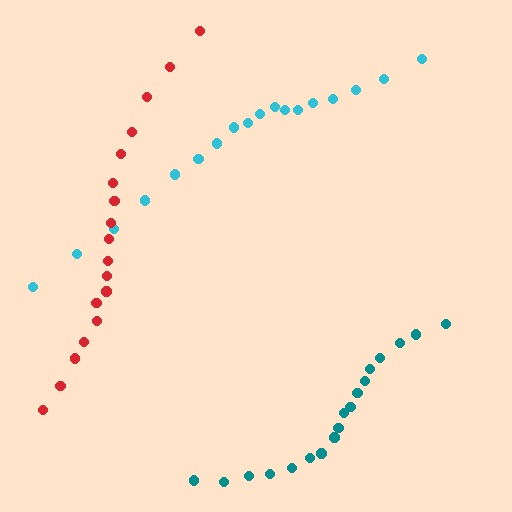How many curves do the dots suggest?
There are 3 distinct paths.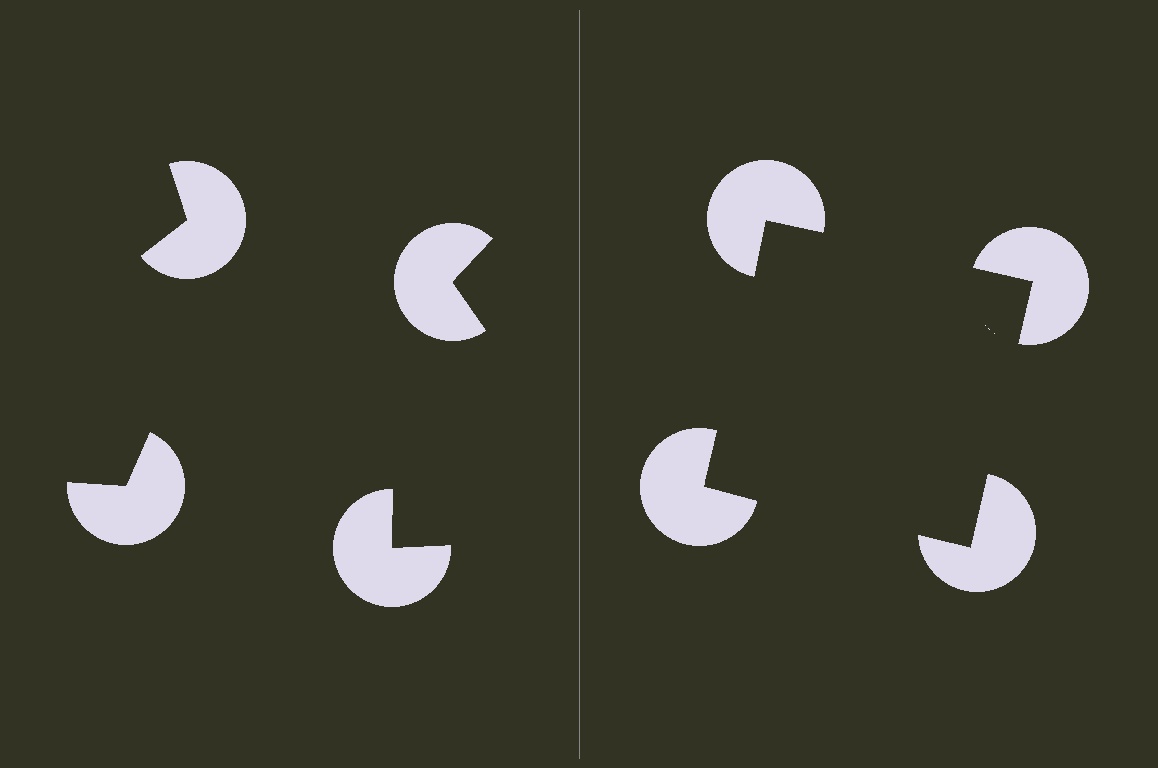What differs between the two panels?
The pac-man discs are positioned identically on both sides; only the wedge orientations differ. On the right they align to a square; on the left they are misaligned.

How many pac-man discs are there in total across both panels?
8 — 4 on each side.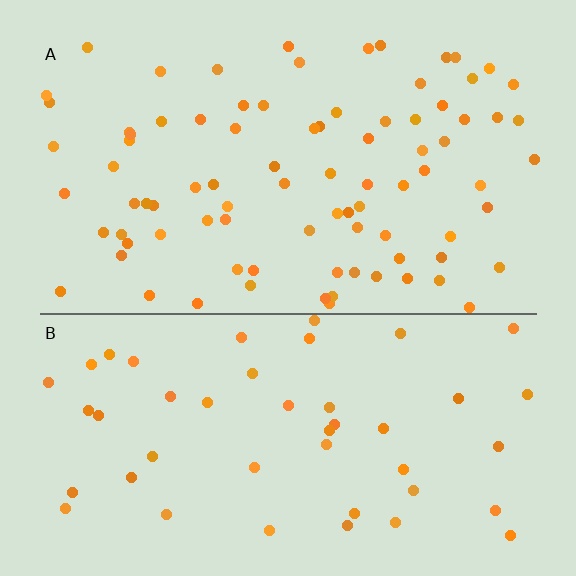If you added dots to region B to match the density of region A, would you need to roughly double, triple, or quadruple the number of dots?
Approximately double.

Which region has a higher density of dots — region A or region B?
A (the top).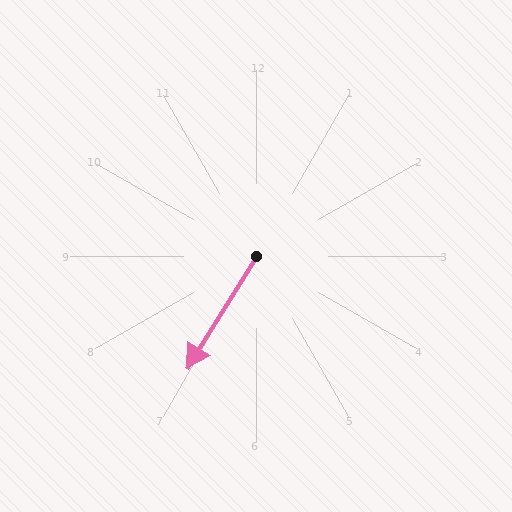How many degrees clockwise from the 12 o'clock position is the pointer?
Approximately 212 degrees.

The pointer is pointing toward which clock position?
Roughly 7 o'clock.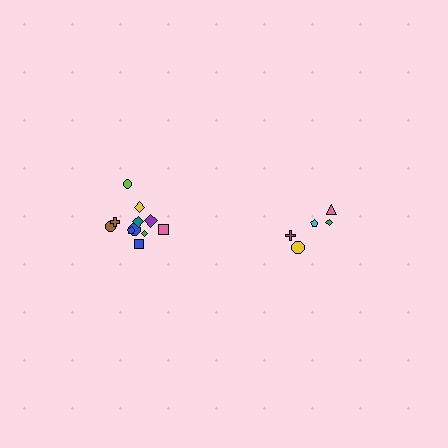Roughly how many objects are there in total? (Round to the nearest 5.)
Roughly 15 objects in total.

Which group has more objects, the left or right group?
The left group.